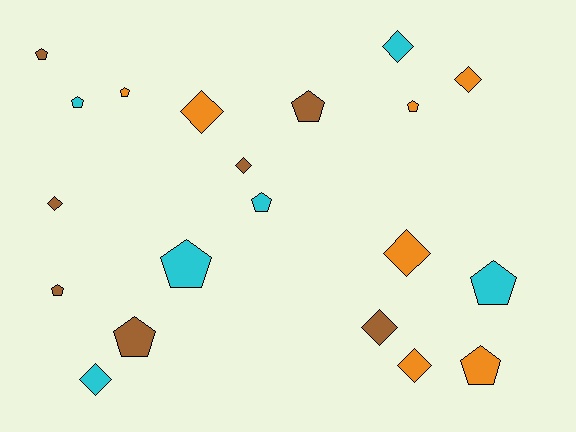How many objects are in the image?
There are 20 objects.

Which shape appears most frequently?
Pentagon, with 11 objects.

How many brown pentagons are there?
There are 4 brown pentagons.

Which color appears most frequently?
Orange, with 7 objects.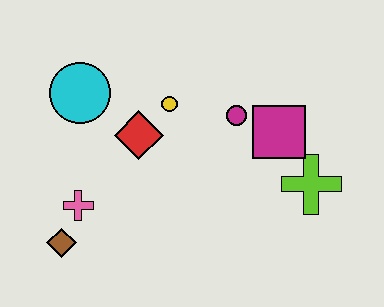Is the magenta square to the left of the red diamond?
No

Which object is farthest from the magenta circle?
The brown diamond is farthest from the magenta circle.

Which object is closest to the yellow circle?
The red diamond is closest to the yellow circle.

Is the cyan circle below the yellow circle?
No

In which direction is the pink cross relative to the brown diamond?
The pink cross is above the brown diamond.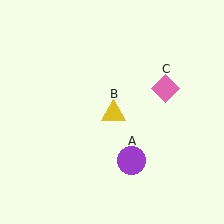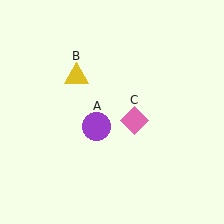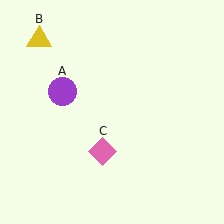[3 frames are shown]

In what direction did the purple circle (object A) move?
The purple circle (object A) moved up and to the left.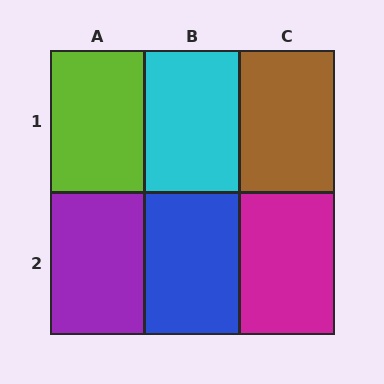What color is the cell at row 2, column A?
Purple.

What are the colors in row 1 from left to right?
Lime, cyan, brown.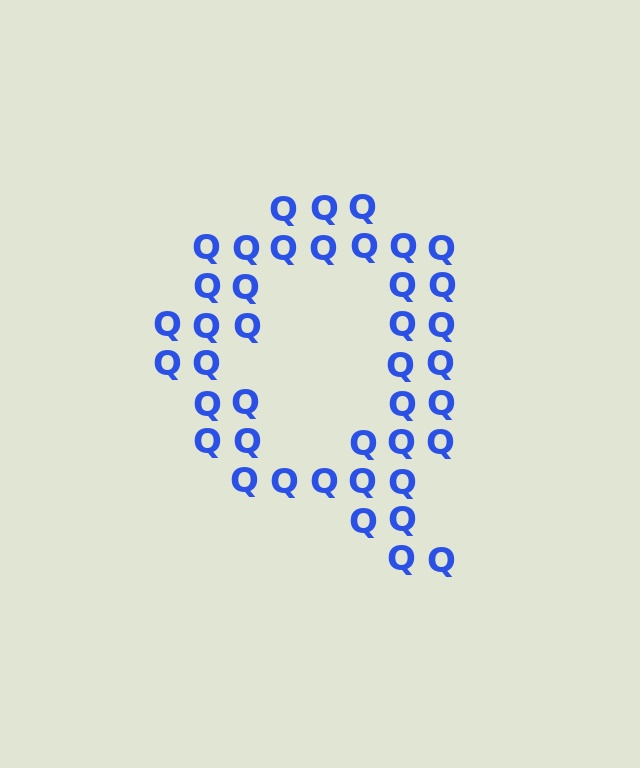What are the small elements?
The small elements are letter Q's.